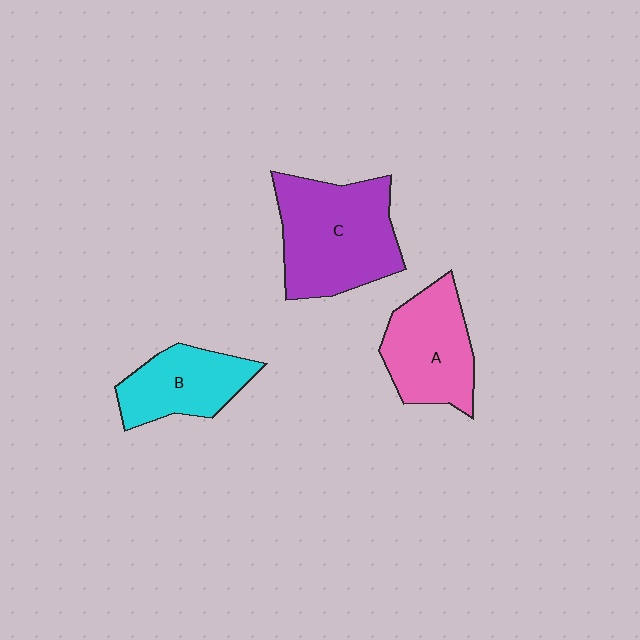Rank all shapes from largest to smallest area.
From largest to smallest: C (purple), A (pink), B (cyan).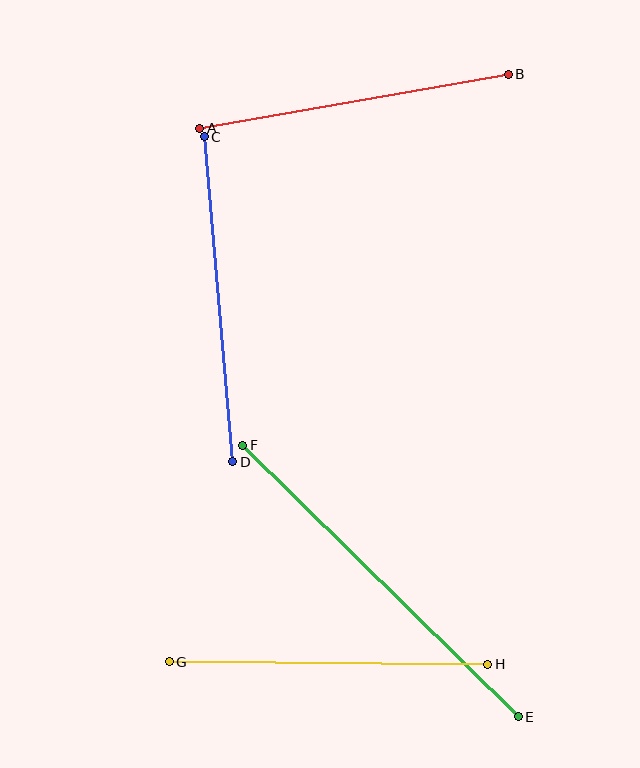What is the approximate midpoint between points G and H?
The midpoint is at approximately (329, 663) pixels.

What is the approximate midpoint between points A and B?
The midpoint is at approximately (354, 101) pixels.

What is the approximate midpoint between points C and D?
The midpoint is at approximately (218, 299) pixels.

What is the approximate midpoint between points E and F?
The midpoint is at approximately (380, 581) pixels.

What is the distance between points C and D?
The distance is approximately 326 pixels.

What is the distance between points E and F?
The distance is approximately 387 pixels.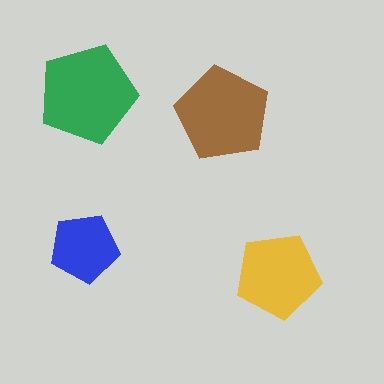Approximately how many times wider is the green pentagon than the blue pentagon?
About 1.5 times wider.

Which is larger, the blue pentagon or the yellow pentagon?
The yellow one.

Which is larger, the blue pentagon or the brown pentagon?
The brown one.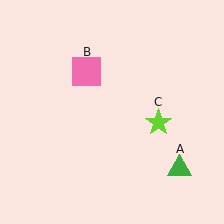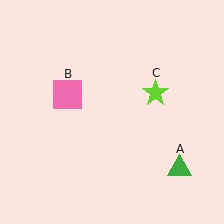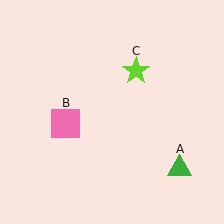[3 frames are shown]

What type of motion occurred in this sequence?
The pink square (object B), lime star (object C) rotated counterclockwise around the center of the scene.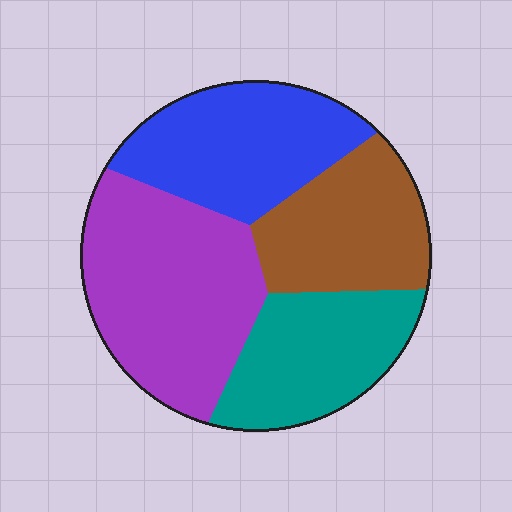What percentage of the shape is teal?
Teal takes up about one fifth (1/5) of the shape.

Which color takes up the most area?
Purple, at roughly 35%.